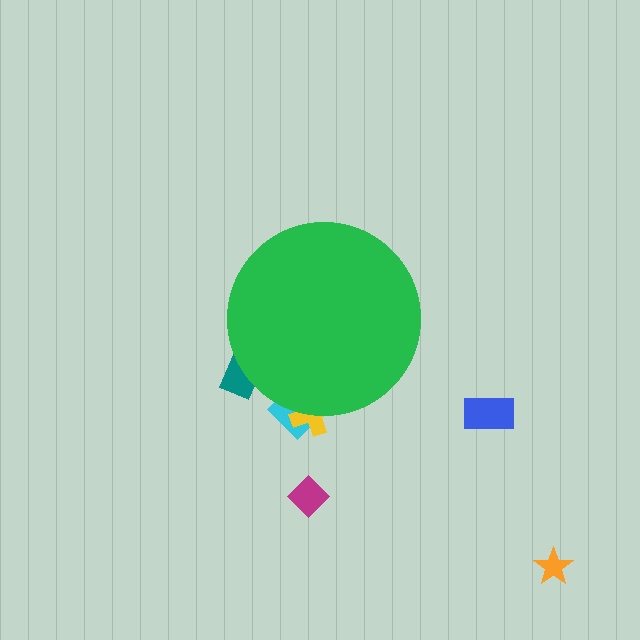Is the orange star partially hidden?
No, the orange star is fully visible.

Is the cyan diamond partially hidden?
Yes, the cyan diamond is partially hidden behind the green circle.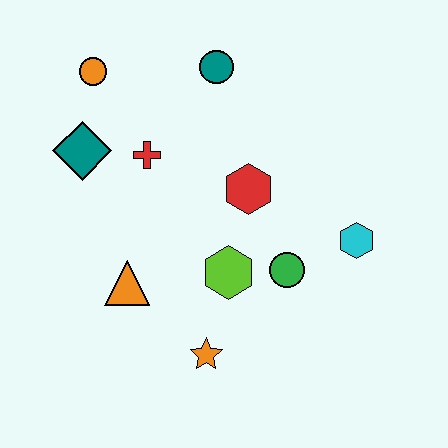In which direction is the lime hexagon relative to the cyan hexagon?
The lime hexagon is to the left of the cyan hexagon.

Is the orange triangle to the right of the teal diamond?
Yes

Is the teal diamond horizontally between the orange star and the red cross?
No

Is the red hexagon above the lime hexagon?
Yes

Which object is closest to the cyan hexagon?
The green circle is closest to the cyan hexagon.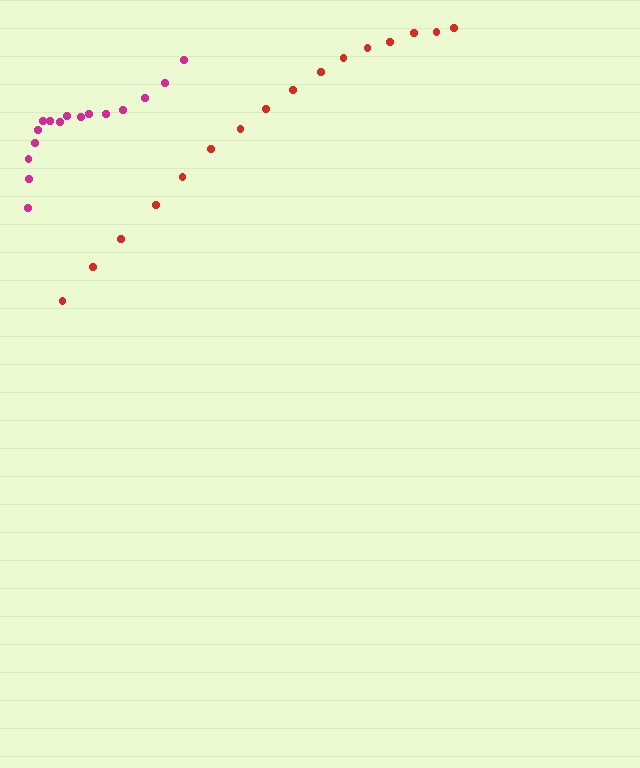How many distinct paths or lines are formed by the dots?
There are 2 distinct paths.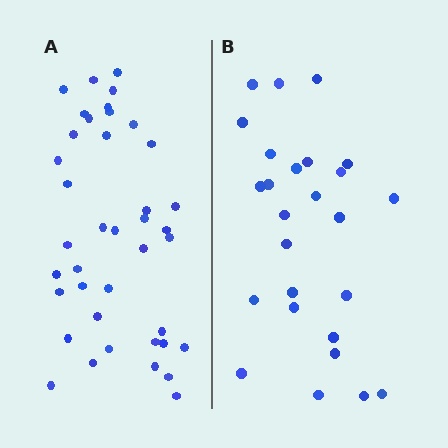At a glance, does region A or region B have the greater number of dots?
Region A (the left region) has more dots.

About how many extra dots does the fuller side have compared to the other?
Region A has approximately 15 more dots than region B.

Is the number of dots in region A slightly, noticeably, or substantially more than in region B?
Region A has substantially more. The ratio is roughly 1.5 to 1.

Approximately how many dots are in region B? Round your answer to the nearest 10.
About 30 dots. (The exact count is 26, which rounds to 30.)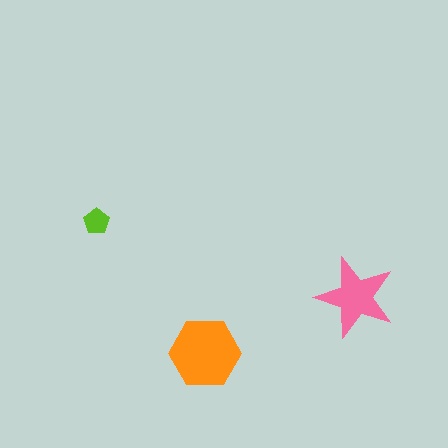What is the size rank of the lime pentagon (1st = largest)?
3rd.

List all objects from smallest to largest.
The lime pentagon, the pink star, the orange hexagon.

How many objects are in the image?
There are 3 objects in the image.